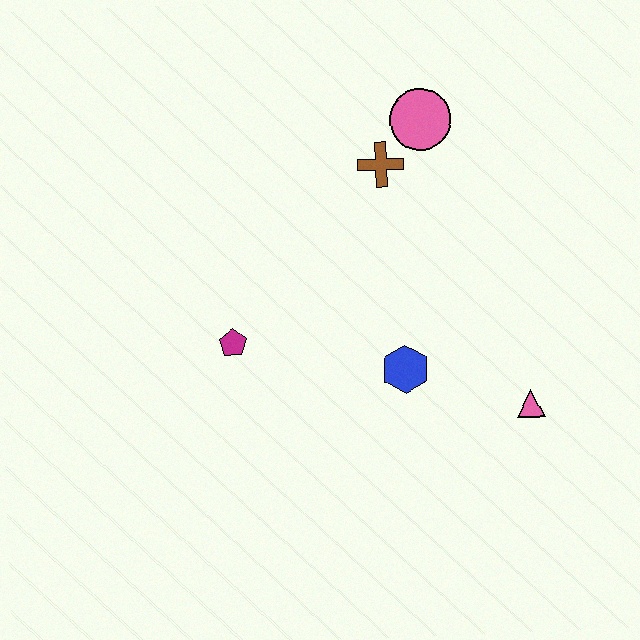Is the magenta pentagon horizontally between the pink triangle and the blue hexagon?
No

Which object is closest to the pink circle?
The brown cross is closest to the pink circle.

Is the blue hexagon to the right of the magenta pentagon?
Yes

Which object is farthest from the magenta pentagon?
The pink triangle is farthest from the magenta pentagon.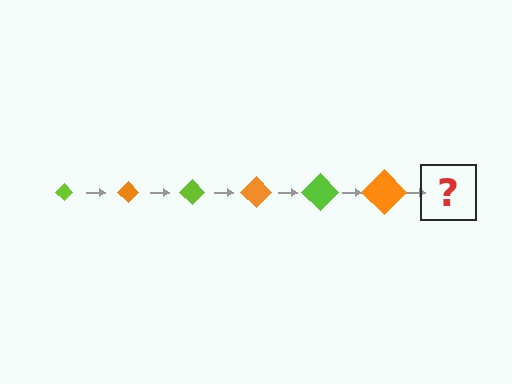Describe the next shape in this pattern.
It should be a lime diamond, larger than the previous one.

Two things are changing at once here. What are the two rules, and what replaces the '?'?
The two rules are that the diamond grows larger each step and the color cycles through lime and orange. The '?' should be a lime diamond, larger than the previous one.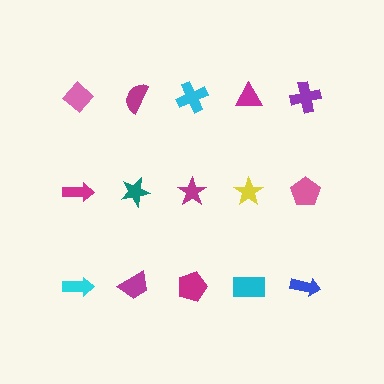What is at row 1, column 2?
A magenta semicircle.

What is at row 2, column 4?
A yellow star.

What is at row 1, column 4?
A magenta triangle.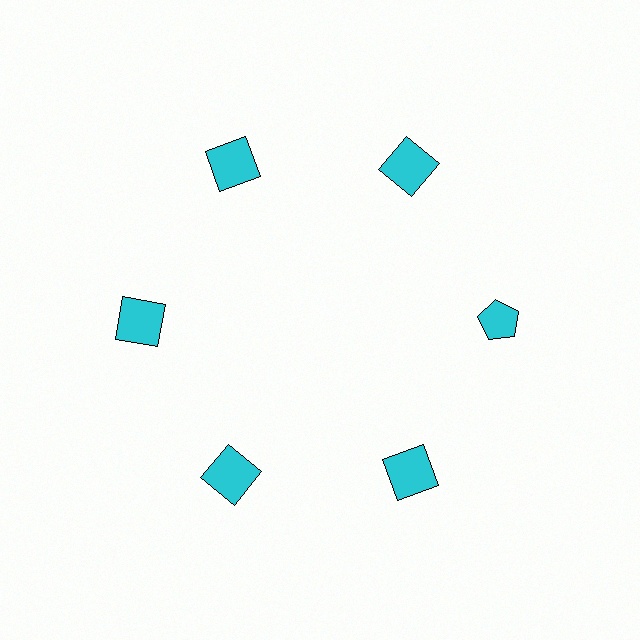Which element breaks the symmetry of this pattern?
The cyan pentagon at roughly the 3 o'clock position breaks the symmetry. All other shapes are cyan squares.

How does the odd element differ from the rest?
It has a different shape: pentagon instead of square.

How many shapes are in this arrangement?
There are 6 shapes arranged in a ring pattern.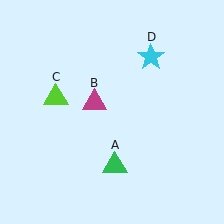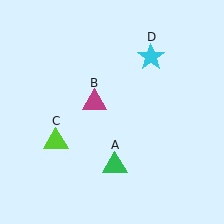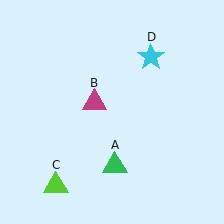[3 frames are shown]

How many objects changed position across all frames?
1 object changed position: lime triangle (object C).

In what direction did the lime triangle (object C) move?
The lime triangle (object C) moved down.